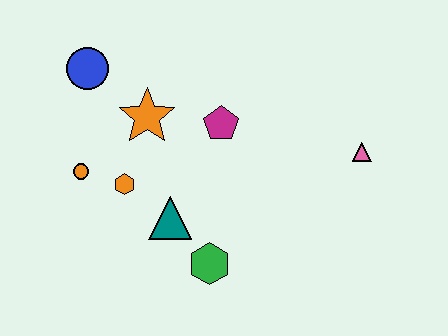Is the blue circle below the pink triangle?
No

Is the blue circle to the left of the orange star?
Yes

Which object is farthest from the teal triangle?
The pink triangle is farthest from the teal triangle.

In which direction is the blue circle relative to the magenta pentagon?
The blue circle is to the left of the magenta pentagon.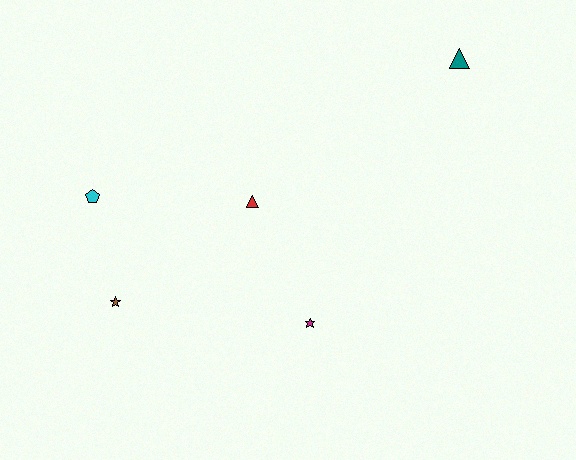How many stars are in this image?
There are 2 stars.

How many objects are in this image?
There are 5 objects.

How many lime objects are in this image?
There are no lime objects.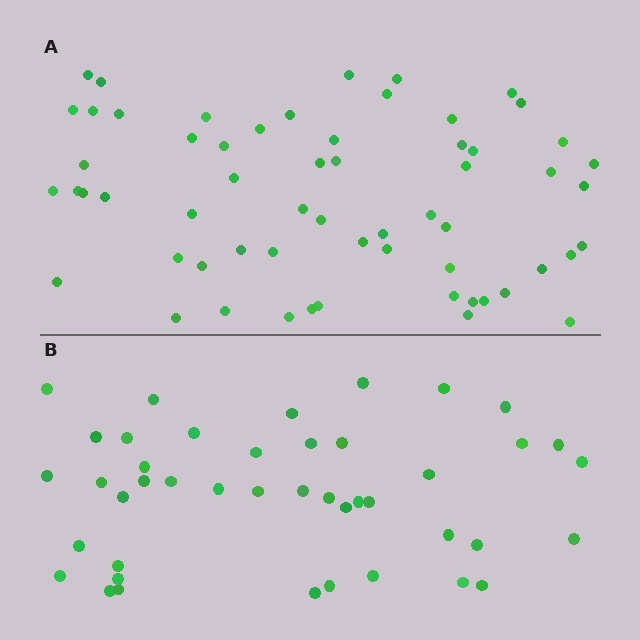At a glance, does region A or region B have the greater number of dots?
Region A (the top region) has more dots.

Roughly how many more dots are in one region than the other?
Region A has approximately 15 more dots than region B.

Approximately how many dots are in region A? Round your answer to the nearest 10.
About 60 dots.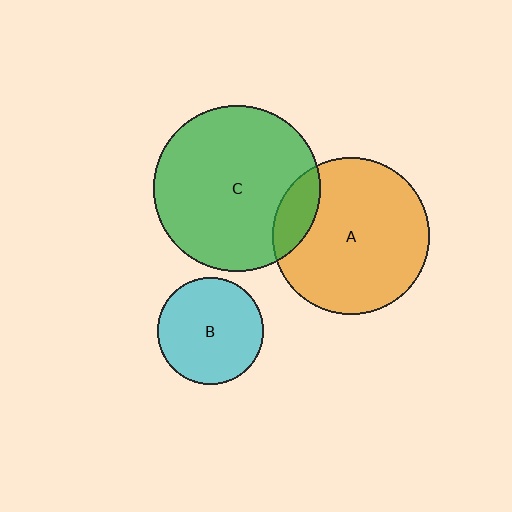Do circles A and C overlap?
Yes.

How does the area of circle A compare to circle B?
Approximately 2.2 times.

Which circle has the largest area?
Circle C (green).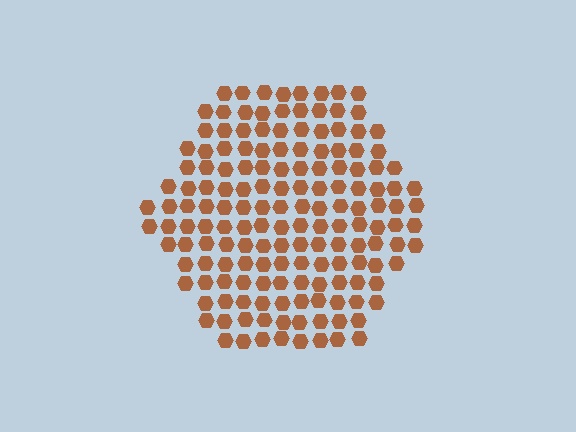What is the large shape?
The large shape is a hexagon.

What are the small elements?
The small elements are hexagons.